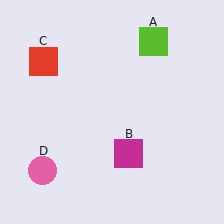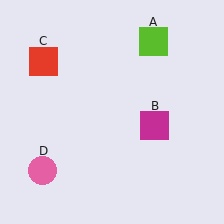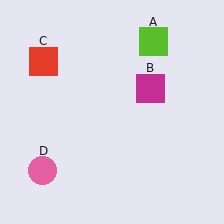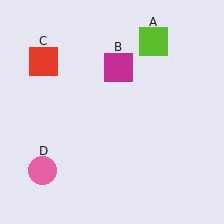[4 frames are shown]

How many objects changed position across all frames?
1 object changed position: magenta square (object B).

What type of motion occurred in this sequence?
The magenta square (object B) rotated counterclockwise around the center of the scene.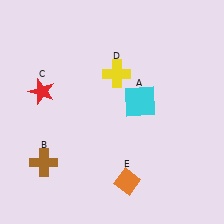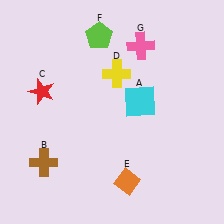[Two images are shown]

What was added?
A lime pentagon (F), a pink cross (G) were added in Image 2.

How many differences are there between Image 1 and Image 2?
There are 2 differences between the two images.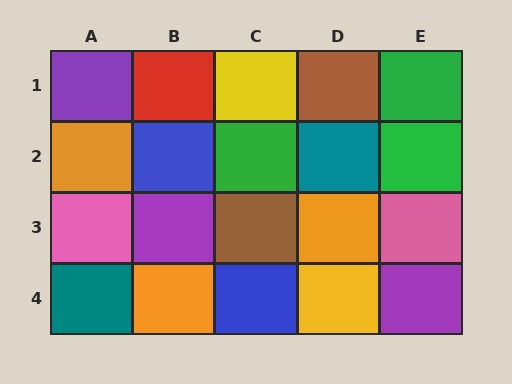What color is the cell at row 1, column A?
Purple.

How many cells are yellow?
2 cells are yellow.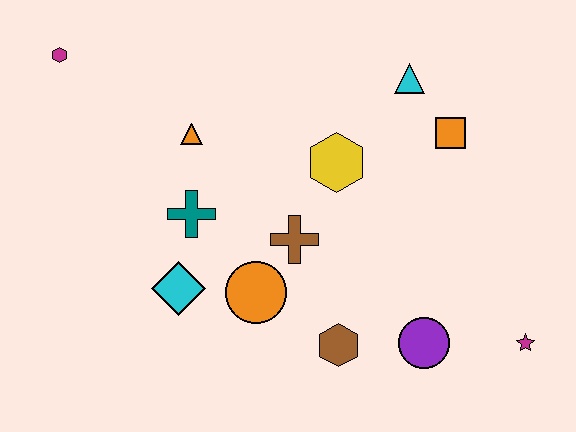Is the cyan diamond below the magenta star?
No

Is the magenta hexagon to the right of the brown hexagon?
No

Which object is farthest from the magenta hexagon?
The magenta star is farthest from the magenta hexagon.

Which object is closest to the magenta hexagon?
The orange triangle is closest to the magenta hexagon.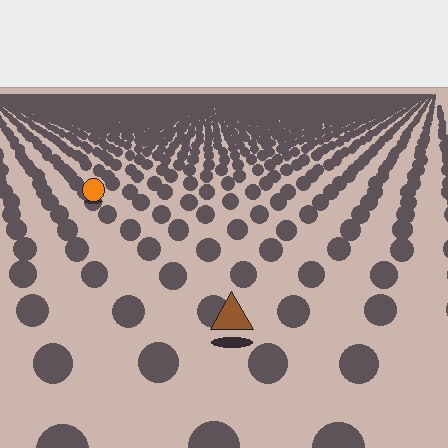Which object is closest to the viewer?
The brown triangle is closest. The texture marks near it are larger and more spread out.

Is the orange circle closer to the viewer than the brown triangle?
No. The brown triangle is closer — you can tell from the texture gradient: the ground texture is coarser near it.